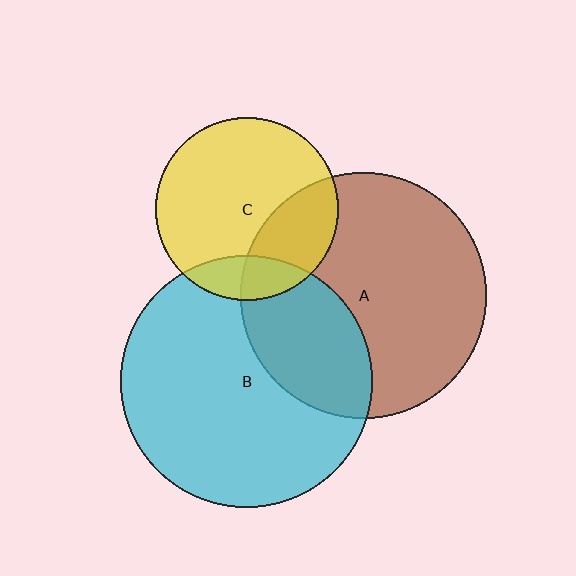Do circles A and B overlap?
Yes.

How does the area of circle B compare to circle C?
Approximately 1.9 times.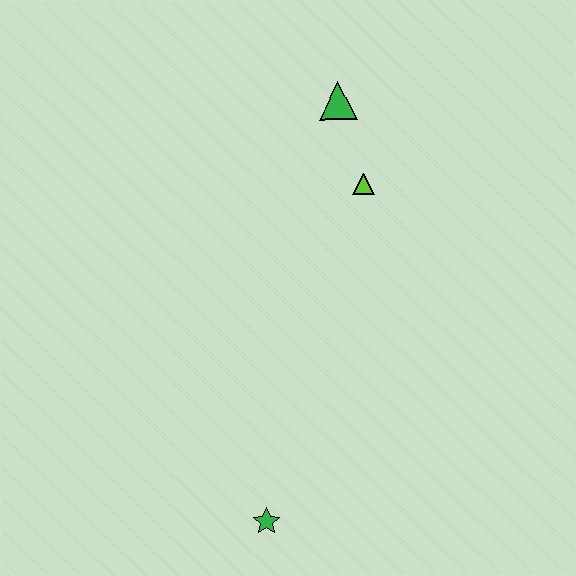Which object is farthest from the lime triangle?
The green star is farthest from the lime triangle.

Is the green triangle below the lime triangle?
No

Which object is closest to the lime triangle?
The green triangle is closest to the lime triangle.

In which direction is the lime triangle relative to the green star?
The lime triangle is above the green star.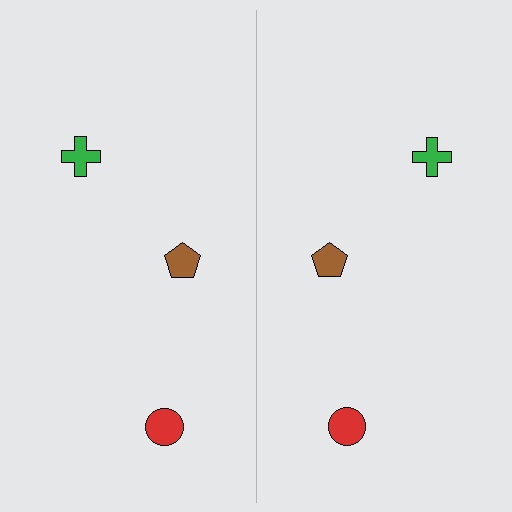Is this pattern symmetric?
Yes, this pattern has bilateral (reflection) symmetry.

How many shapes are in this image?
There are 6 shapes in this image.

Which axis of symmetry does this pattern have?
The pattern has a vertical axis of symmetry running through the center of the image.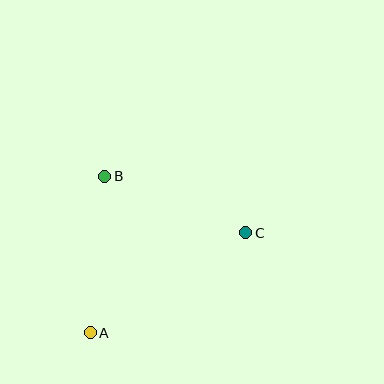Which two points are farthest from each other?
Points A and C are farthest from each other.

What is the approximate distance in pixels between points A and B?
The distance between A and B is approximately 157 pixels.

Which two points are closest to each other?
Points B and C are closest to each other.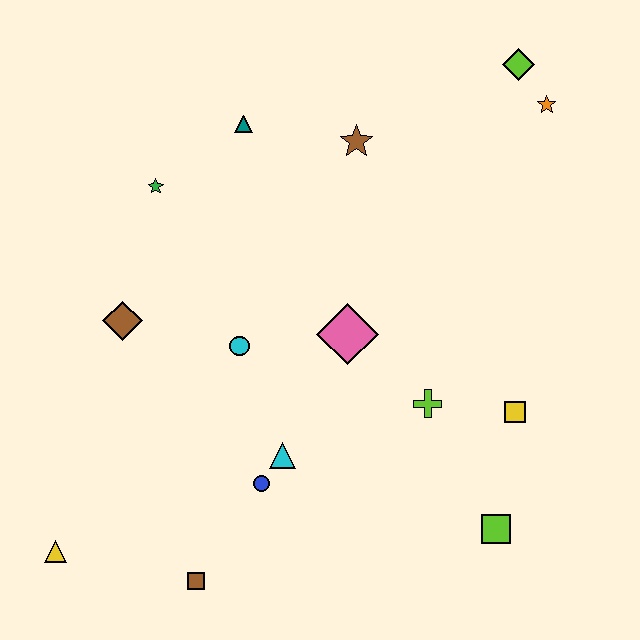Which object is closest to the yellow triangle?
The brown square is closest to the yellow triangle.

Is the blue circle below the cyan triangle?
Yes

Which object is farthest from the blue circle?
The lime diamond is farthest from the blue circle.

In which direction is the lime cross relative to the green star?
The lime cross is to the right of the green star.